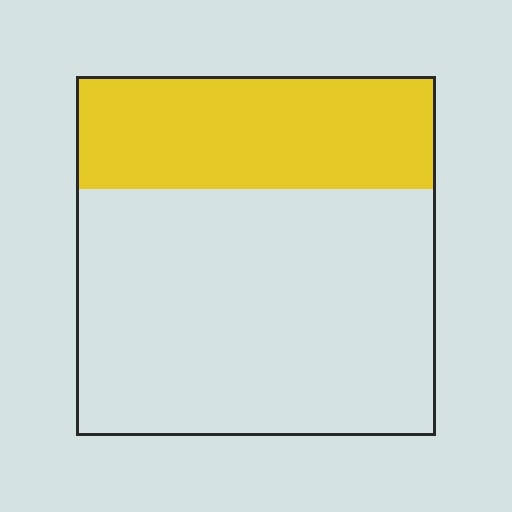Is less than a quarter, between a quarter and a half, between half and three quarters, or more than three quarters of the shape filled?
Between a quarter and a half.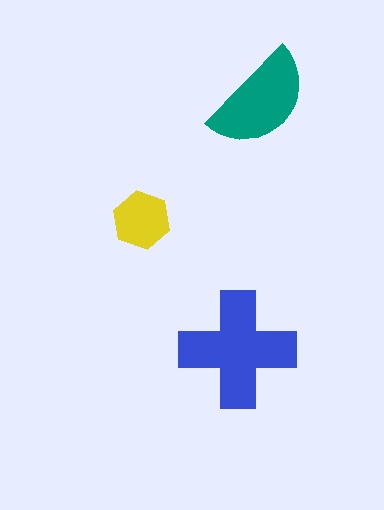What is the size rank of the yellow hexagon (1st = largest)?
3rd.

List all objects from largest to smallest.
The blue cross, the teal semicircle, the yellow hexagon.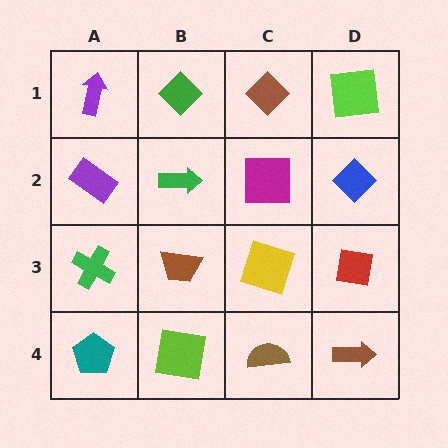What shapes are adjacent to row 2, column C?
A brown diamond (row 1, column C), a yellow square (row 3, column C), a green arrow (row 2, column B), a blue diamond (row 2, column D).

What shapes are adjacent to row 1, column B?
A green arrow (row 2, column B), a purple arrow (row 1, column A), a brown diamond (row 1, column C).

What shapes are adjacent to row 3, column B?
A green arrow (row 2, column B), a lime square (row 4, column B), a green cross (row 3, column A), a yellow square (row 3, column C).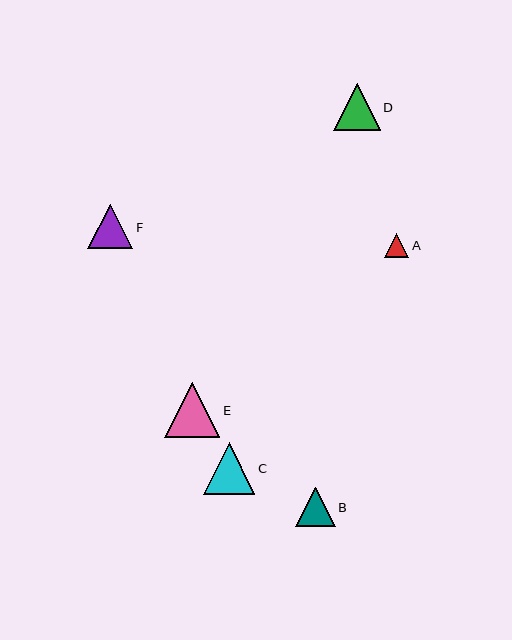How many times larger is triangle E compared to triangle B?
Triangle E is approximately 1.4 times the size of triangle B.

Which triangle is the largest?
Triangle E is the largest with a size of approximately 55 pixels.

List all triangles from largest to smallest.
From largest to smallest: E, C, D, F, B, A.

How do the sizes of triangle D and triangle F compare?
Triangle D and triangle F are approximately the same size.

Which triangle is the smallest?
Triangle A is the smallest with a size of approximately 25 pixels.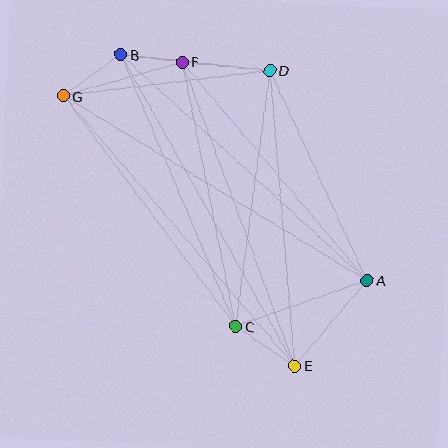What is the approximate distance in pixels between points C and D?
The distance between C and D is approximately 258 pixels.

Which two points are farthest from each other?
Points B and E are farthest from each other.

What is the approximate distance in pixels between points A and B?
The distance between A and B is approximately 334 pixels.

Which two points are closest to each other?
Points B and F are closest to each other.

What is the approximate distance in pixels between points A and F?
The distance between A and F is approximately 286 pixels.